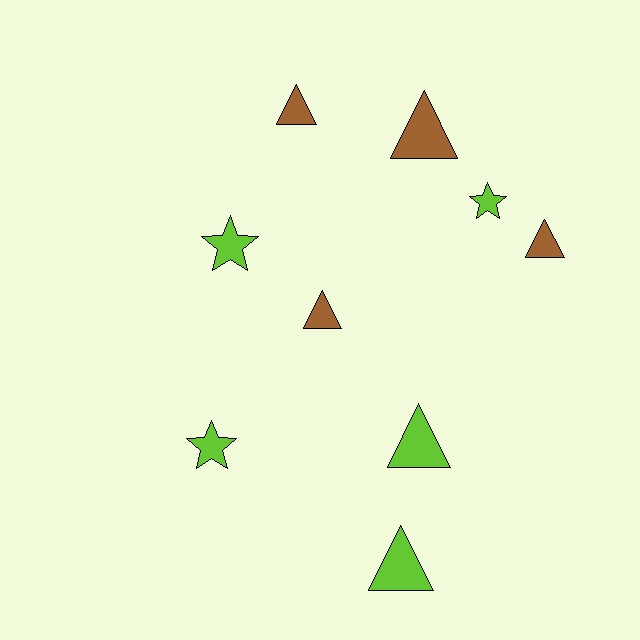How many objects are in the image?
There are 9 objects.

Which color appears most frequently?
Lime, with 5 objects.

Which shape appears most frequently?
Triangle, with 6 objects.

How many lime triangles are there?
There are 2 lime triangles.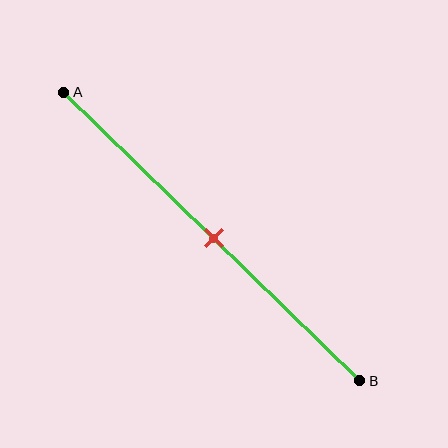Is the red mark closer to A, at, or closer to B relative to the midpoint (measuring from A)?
The red mark is approximately at the midpoint of segment AB.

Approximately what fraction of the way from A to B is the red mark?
The red mark is approximately 50% of the way from A to B.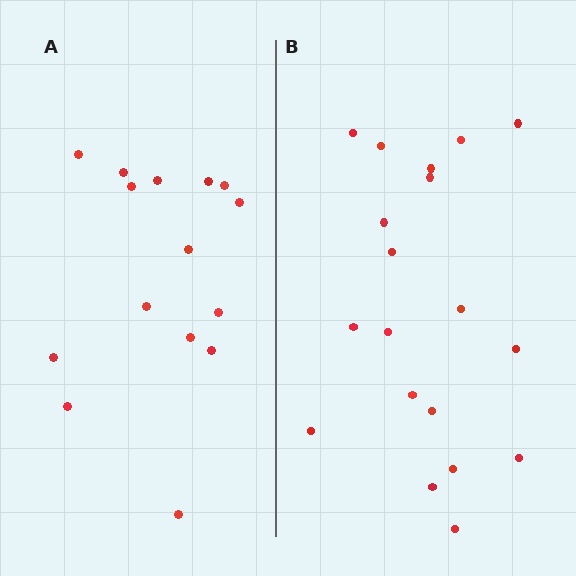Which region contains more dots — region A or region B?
Region B (the right region) has more dots.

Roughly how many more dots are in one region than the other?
Region B has about 4 more dots than region A.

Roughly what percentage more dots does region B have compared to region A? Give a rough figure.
About 25% more.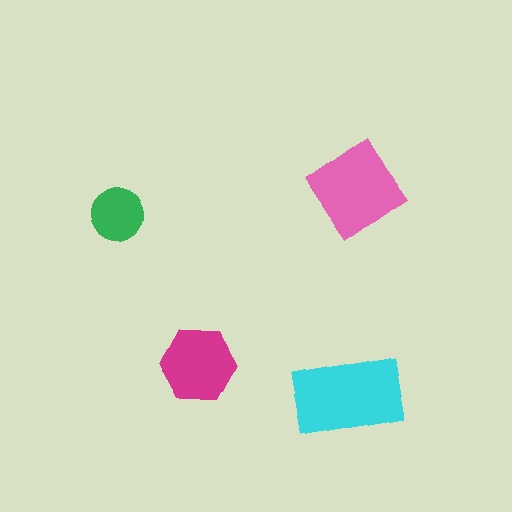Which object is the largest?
The cyan rectangle.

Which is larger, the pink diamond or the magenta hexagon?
The pink diamond.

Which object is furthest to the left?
The green circle is leftmost.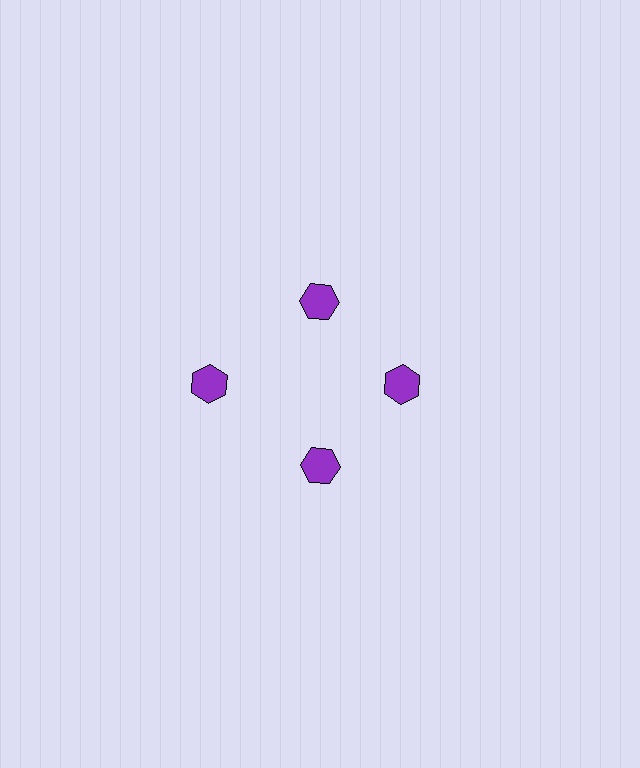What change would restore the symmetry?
The symmetry would be restored by moving it inward, back onto the ring so that all 4 hexagons sit at equal angles and equal distance from the center.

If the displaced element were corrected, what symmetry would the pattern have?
It would have 4-fold rotational symmetry — the pattern would map onto itself every 90 degrees.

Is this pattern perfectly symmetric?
No. The 4 purple hexagons are arranged in a ring, but one element near the 9 o'clock position is pushed outward from the center, breaking the 4-fold rotational symmetry.